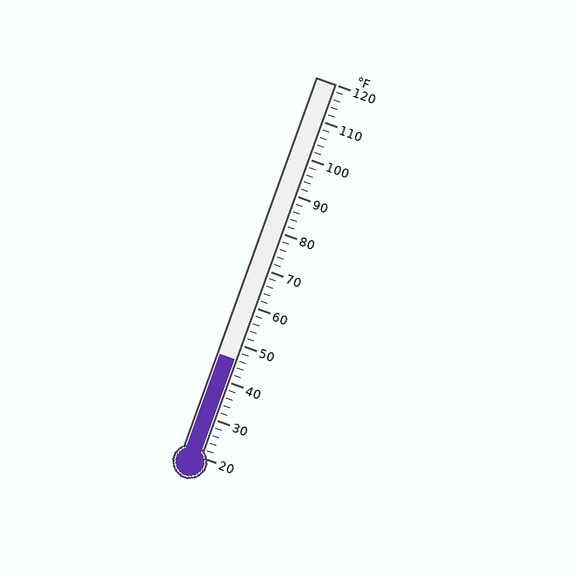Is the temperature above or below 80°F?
The temperature is below 80°F.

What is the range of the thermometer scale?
The thermometer scale ranges from 20°F to 120°F.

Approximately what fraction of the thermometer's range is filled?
The thermometer is filled to approximately 25% of its range.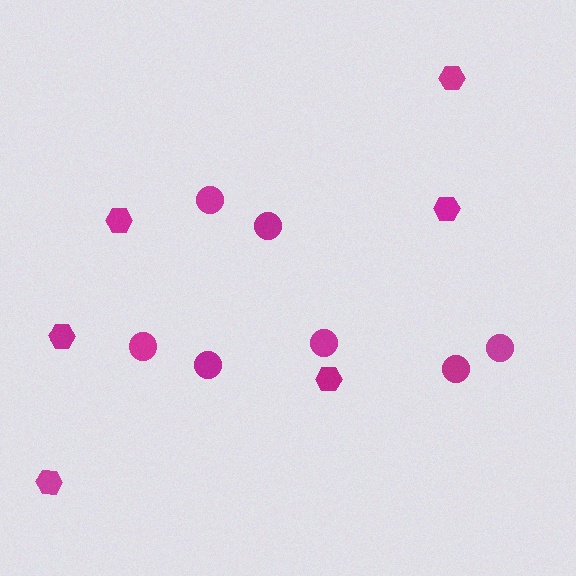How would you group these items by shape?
There are 2 groups: one group of circles (7) and one group of hexagons (6).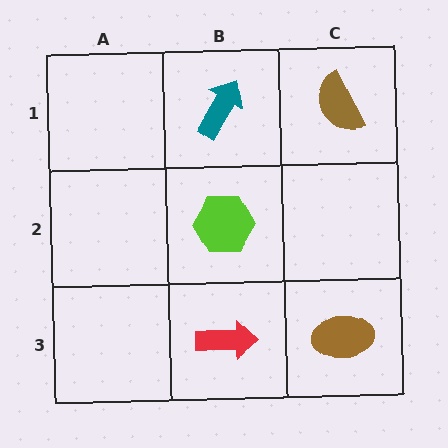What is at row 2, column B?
A lime hexagon.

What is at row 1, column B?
A teal arrow.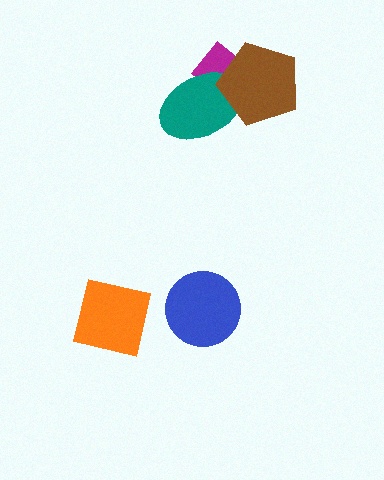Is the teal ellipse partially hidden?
Yes, it is partially covered by another shape.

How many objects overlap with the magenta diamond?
2 objects overlap with the magenta diamond.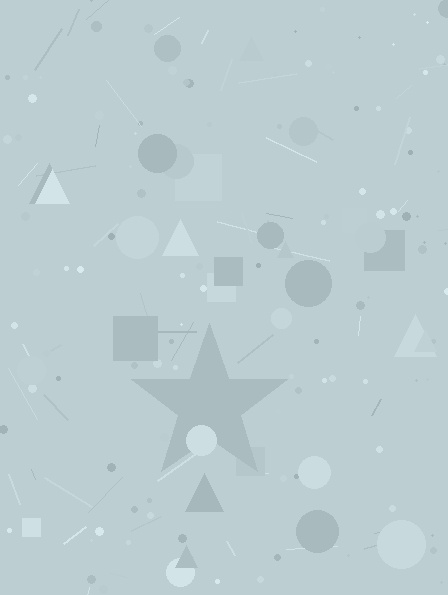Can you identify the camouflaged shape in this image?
The camouflaged shape is a star.